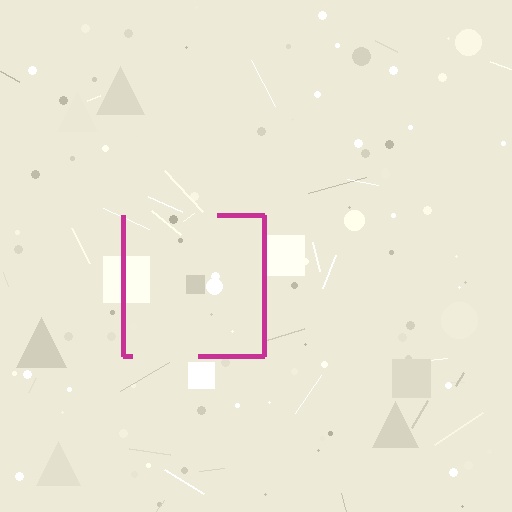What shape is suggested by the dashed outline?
The dashed outline suggests a square.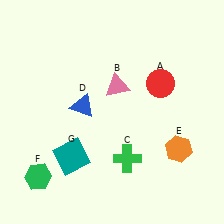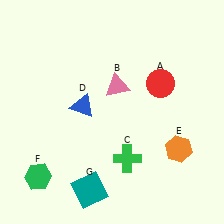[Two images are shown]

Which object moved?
The teal square (G) moved down.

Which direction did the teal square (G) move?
The teal square (G) moved down.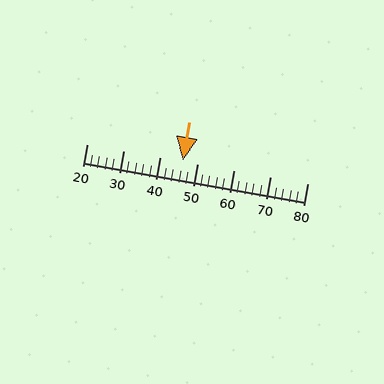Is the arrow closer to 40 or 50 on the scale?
The arrow is closer to 50.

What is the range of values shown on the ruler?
The ruler shows values from 20 to 80.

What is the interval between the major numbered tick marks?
The major tick marks are spaced 10 units apart.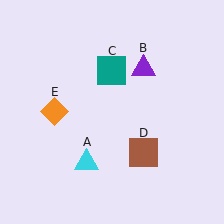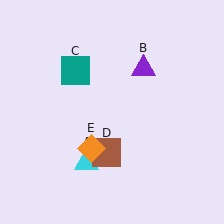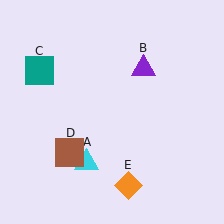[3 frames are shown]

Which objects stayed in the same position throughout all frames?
Cyan triangle (object A) and purple triangle (object B) remained stationary.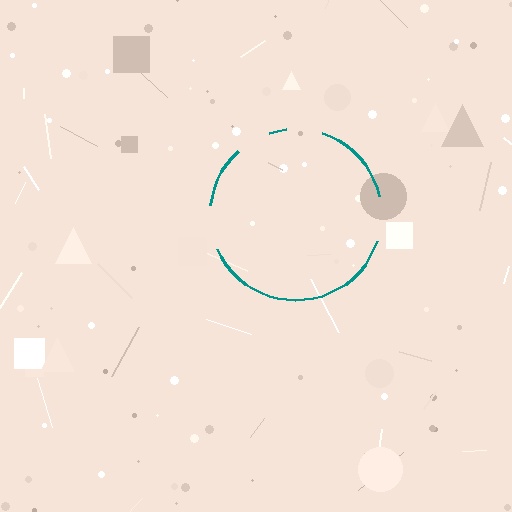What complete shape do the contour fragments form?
The contour fragments form a circle.